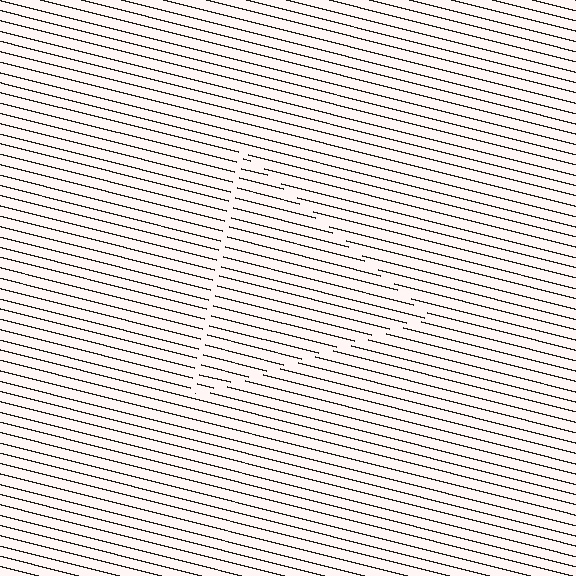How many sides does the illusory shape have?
3 sides — the line-ends trace a triangle.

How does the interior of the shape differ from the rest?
The interior of the shape contains the same grating, shifted by half a period — the contour is defined by the phase discontinuity where line-ends from the inner and outer gratings abut.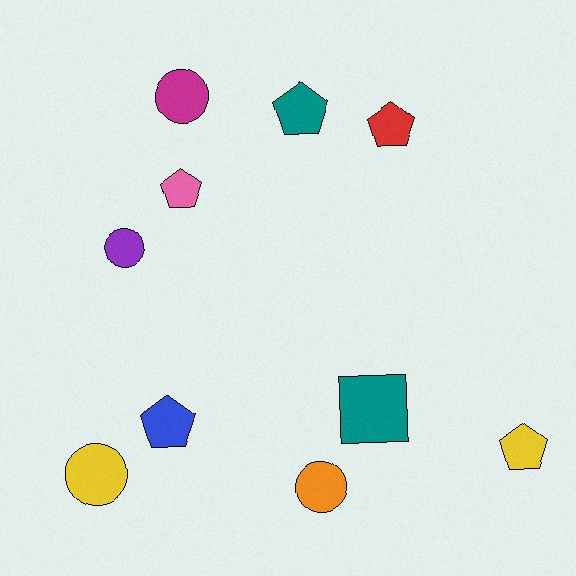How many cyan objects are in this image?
There are no cyan objects.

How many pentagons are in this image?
There are 5 pentagons.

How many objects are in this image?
There are 10 objects.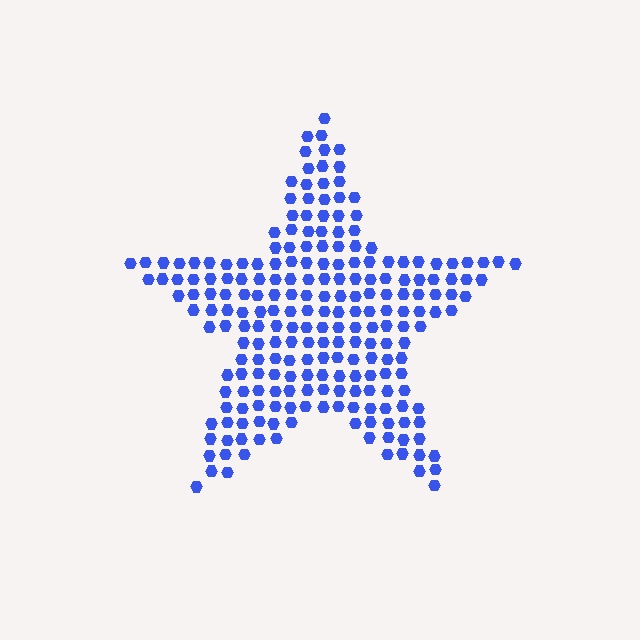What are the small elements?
The small elements are hexagons.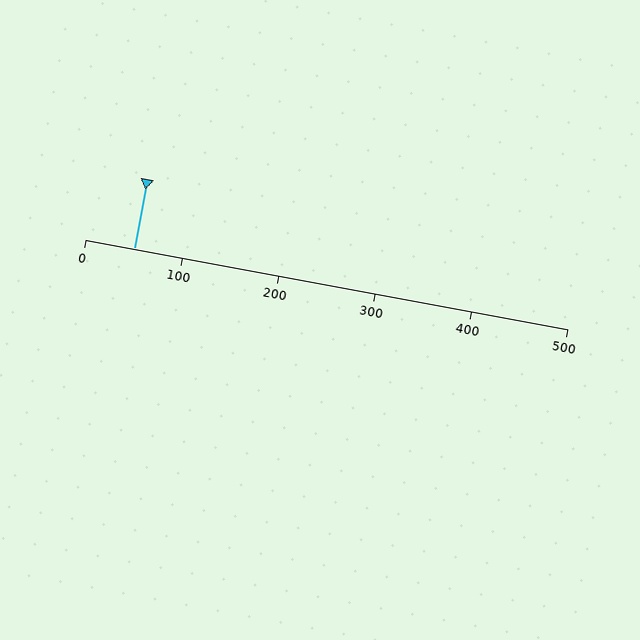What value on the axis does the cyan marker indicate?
The marker indicates approximately 50.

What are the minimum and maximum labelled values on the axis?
The axis runs from 0 to 500.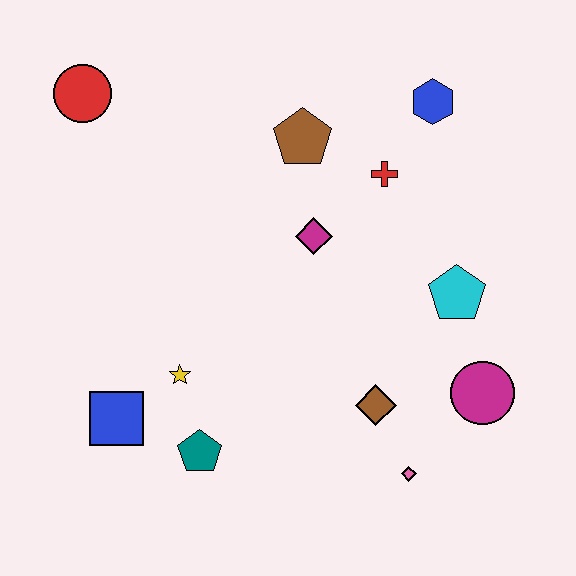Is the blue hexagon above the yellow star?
Yes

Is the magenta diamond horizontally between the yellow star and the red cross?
Yes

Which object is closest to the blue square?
The yellow star is closest to the blue square.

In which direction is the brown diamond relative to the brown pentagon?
The brown diamond is below the brown pentagon.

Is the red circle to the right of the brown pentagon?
No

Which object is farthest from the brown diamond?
The red circle is farthest from the brown diamond.